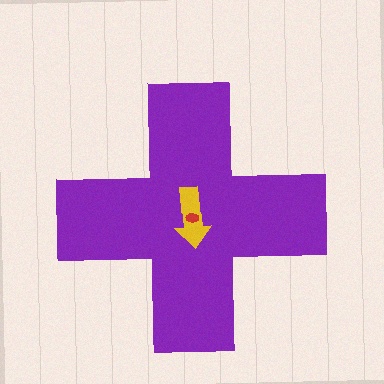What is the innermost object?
The red ellipse.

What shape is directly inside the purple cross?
The yellow arrow.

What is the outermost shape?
The purple cross.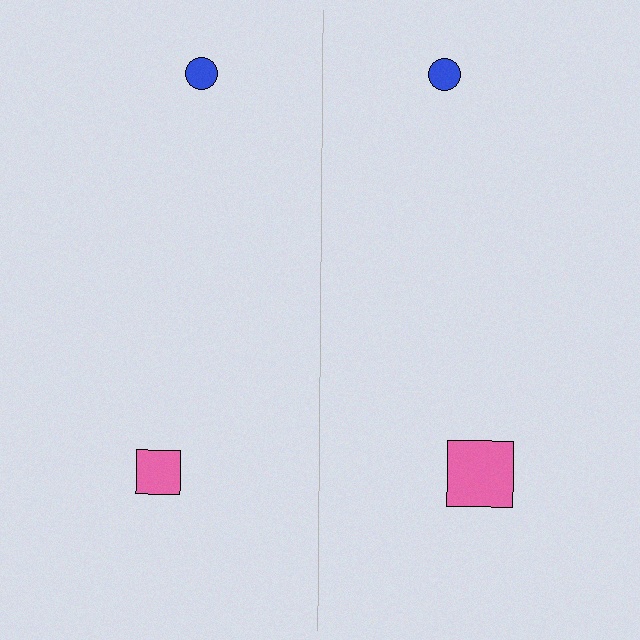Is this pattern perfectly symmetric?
No, the pattern is not perfectly symmetric. The pink square on the right side has a different size than its mirror counterpart.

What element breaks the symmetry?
The pink square on the right side has a different size than its mirror counterpart.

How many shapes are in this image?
There are 4 shapes in this image.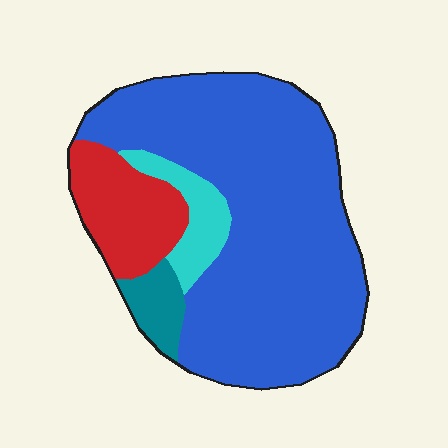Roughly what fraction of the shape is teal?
Teal covers around 5% of the shape.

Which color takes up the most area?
Blue, at roughly 70%.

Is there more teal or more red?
Red.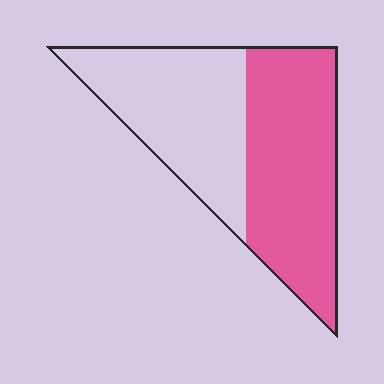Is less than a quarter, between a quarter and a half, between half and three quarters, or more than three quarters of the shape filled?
Between half and three quarters.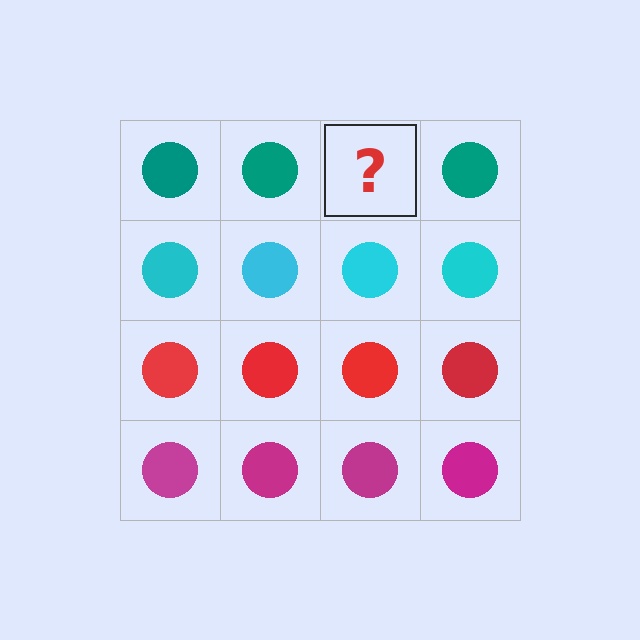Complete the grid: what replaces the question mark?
The question mark should be replaced with a teal circle.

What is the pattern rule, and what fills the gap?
The rule is that each row has a consistent color. The gap should be filled with a teal circle.